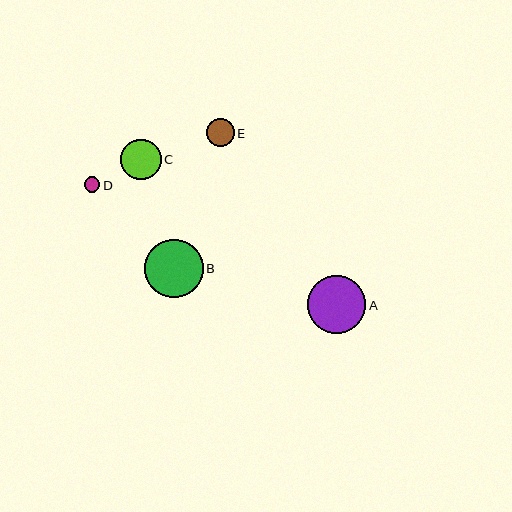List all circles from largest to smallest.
From largest to smallest: B, A, C, E, D.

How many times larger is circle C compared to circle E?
Circle C is approximately 1.4 times the size of circle E.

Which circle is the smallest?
Circle D is the smallest with a size of approximately 16 pixels.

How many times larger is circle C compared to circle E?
Circle C is approximately 1.4 times the size of circle E.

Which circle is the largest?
Circle B is the largest with a size of approximately 59 pixels.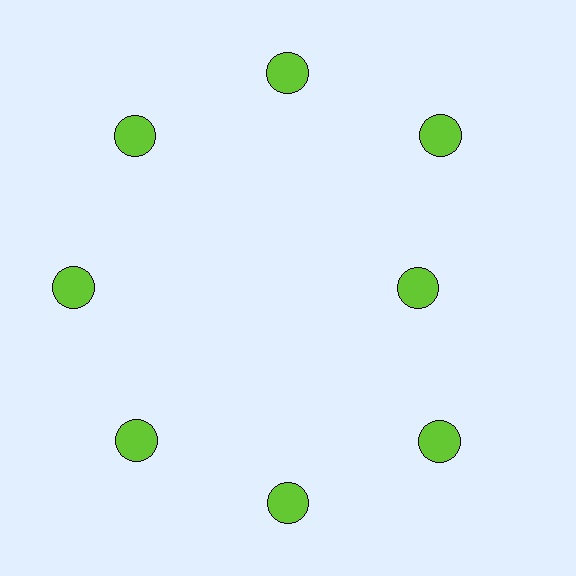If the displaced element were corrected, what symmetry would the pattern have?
It would have 8-fold rotational symmetry — the pattern would map onto itself every 45 degrees.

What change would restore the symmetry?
The symmetry would be restored by moving it outward, back onto the ring so that all 8 circles sit at equal angles and equal distance from the center.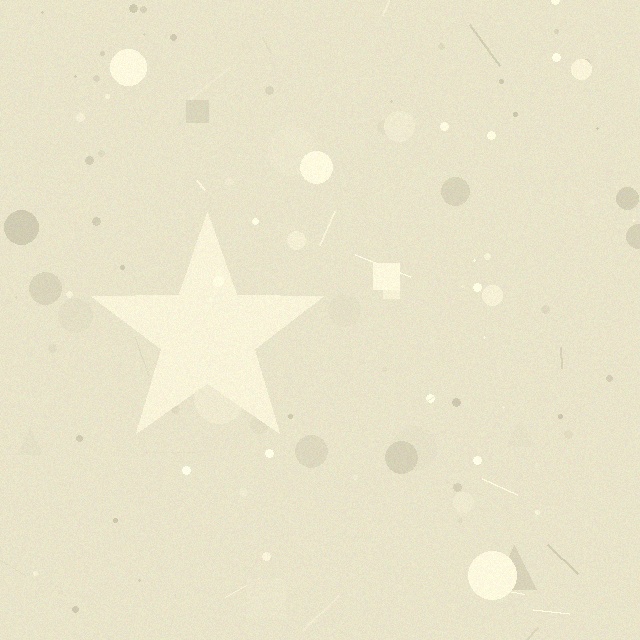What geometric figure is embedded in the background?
A star is embedded in the background.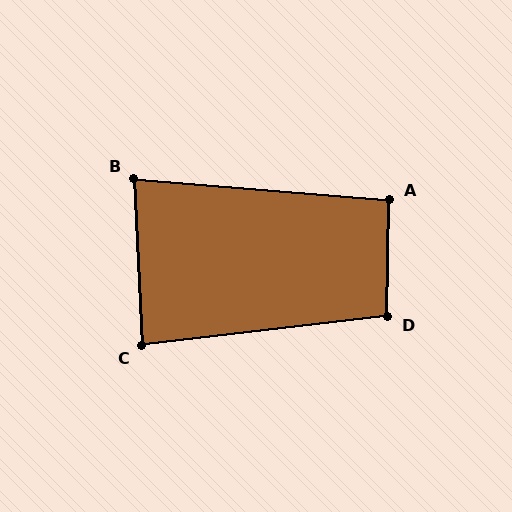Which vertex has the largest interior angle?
D, at approximately 98 degrees.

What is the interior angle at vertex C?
Approximately 86 degrees (approximately right).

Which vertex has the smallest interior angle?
B, at approximately 82 degrees.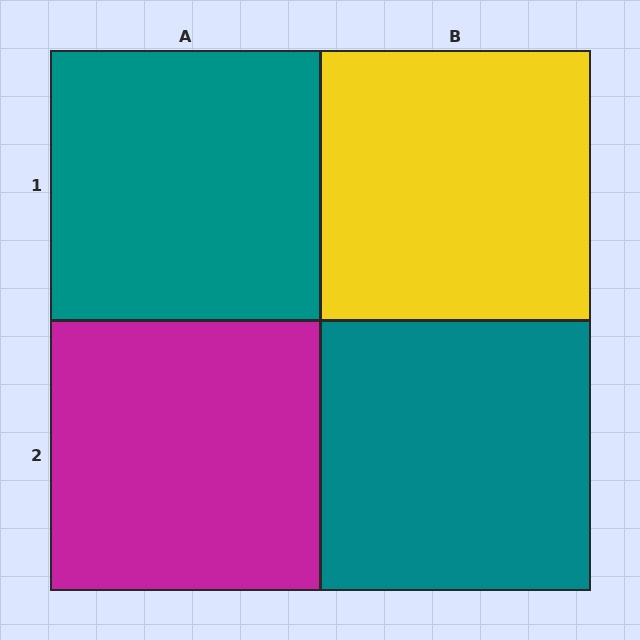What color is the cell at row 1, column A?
Teal.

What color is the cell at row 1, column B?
Yellow.